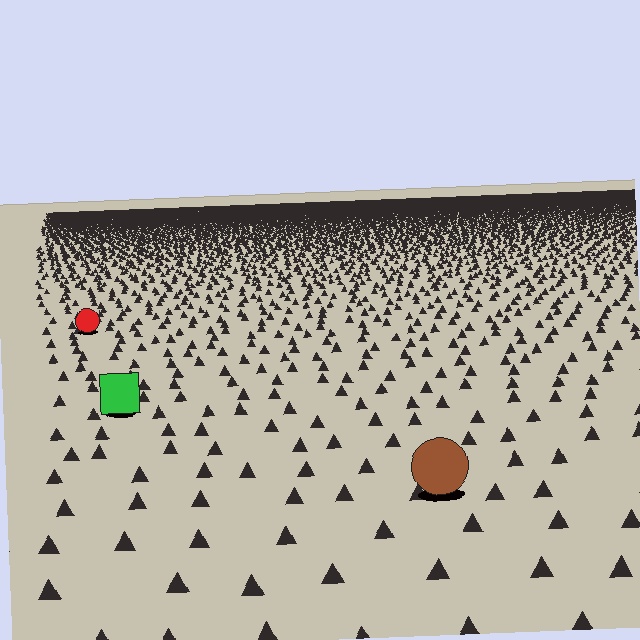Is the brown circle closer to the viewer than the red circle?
Yes. The brown circle is closer — you can tell from the texture gradient: the ground texture is coarser near it.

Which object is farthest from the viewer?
The red circle is farthest from the viewer. It appears smaller and the ground texture around it is denser.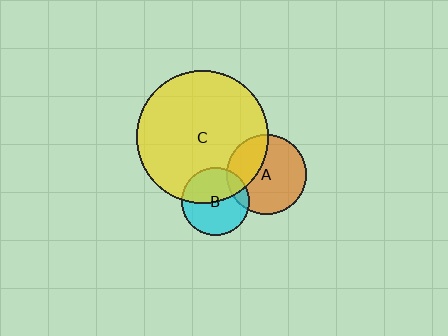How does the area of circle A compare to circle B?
Approximately 1.4 times.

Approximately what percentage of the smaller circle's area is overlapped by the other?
Approximately 45%.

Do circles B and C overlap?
Yes.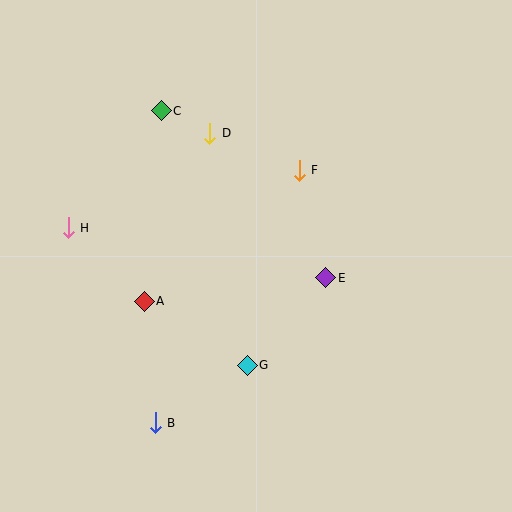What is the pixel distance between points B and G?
The distance between B and G is 109 pixels.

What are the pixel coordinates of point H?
Point H is at (68, 228).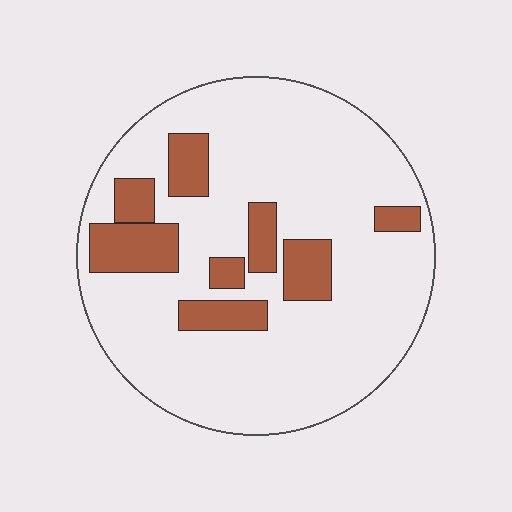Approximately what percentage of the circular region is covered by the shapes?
Approximately 20%.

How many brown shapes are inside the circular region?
8.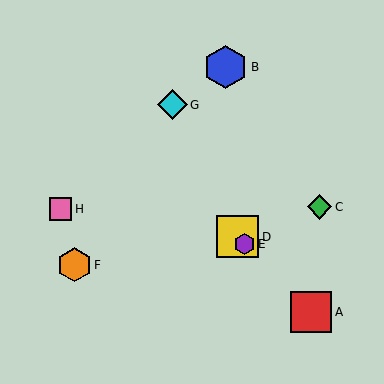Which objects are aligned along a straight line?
Objects A, D, E are aligned along a straight line.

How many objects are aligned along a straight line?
3 objects (A, D, E) are aligned along a straight line.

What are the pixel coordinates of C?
Object C is at (320, 207).